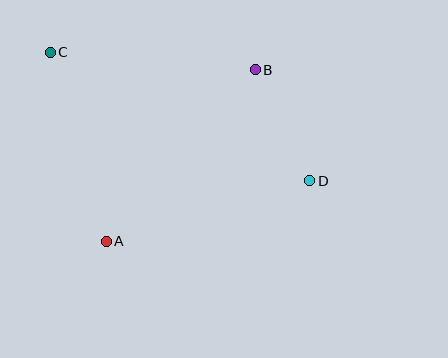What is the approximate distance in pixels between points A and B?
The distance between A and B is approximately 227 pixels.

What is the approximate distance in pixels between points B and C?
The distance between B and C is approximately 206 pixels.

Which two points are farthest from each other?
Points C and D are farthest from each other.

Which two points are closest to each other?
Points B and D are closest to each other.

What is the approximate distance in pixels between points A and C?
The distance between A and C is approximately 197 pixels.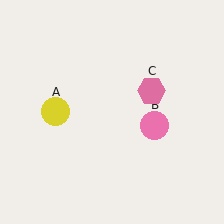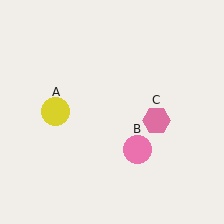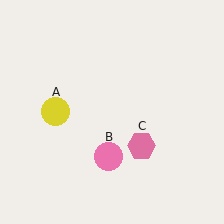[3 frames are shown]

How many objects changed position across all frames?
2 objects changed position: pink circle (object B), pink hexagon (object C).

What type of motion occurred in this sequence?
The pink circle (object B), pink hexagon (object C) rotated clockwise around the center of the scene.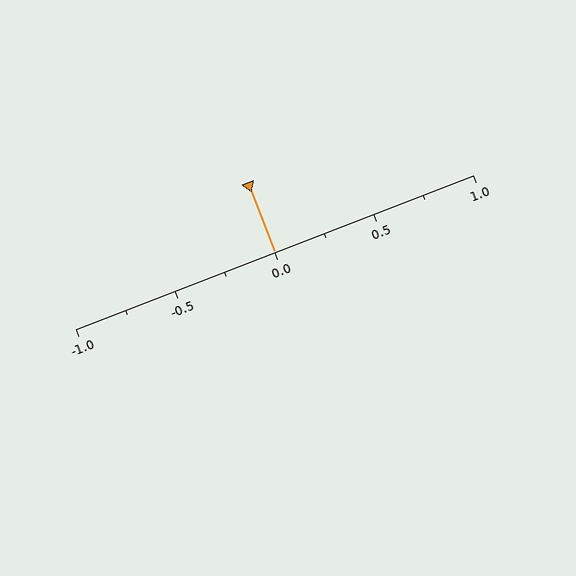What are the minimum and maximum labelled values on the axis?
The axis runs from -1.0 to 1.0.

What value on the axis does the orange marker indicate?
The marker indicates approximately 0.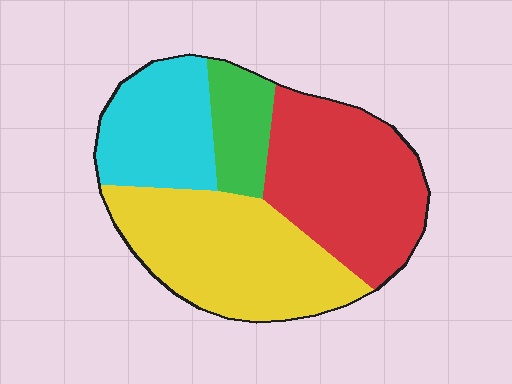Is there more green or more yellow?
Yellow.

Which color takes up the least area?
Green, at roughly 10%.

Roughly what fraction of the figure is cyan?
Cyan covers 20% of the figure.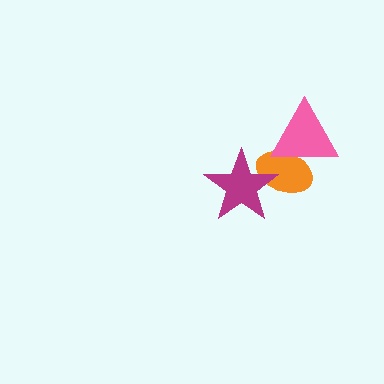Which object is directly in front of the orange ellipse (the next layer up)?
The pink triangle is directly in front of the orange ellipse.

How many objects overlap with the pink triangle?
1 object overlaps with the pink triangle.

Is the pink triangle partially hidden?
No, no other shape covers it.